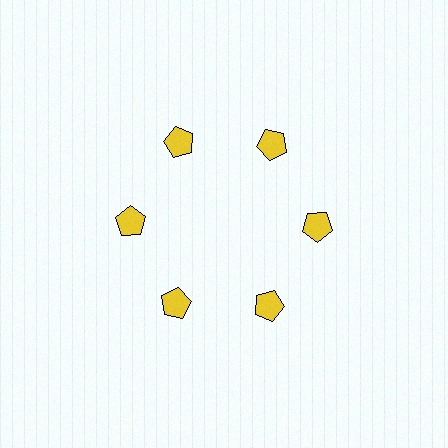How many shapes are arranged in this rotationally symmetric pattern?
There are 6 shapes, arranged in 6 groups of 1.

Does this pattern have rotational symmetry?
Yes, this pattern has 6-fold rotational symmetry. It looks the same after rotating 60 degrees around the center.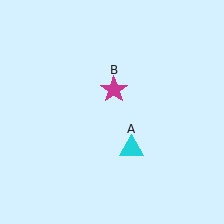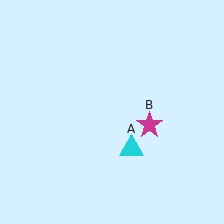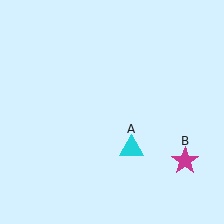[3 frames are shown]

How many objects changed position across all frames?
1 object changed position: magenta star (object B).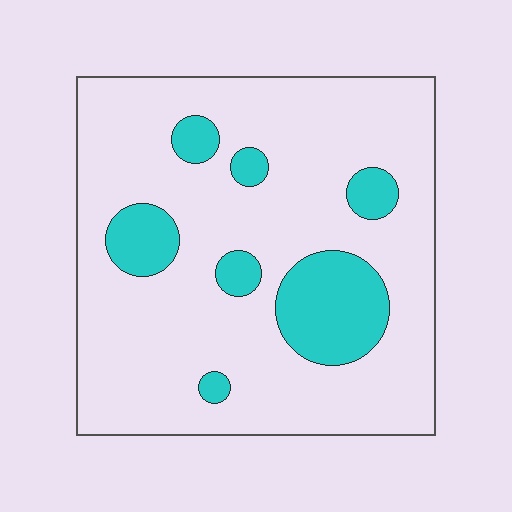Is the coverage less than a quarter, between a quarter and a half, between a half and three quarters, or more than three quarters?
Less than a quarter.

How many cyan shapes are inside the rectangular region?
7.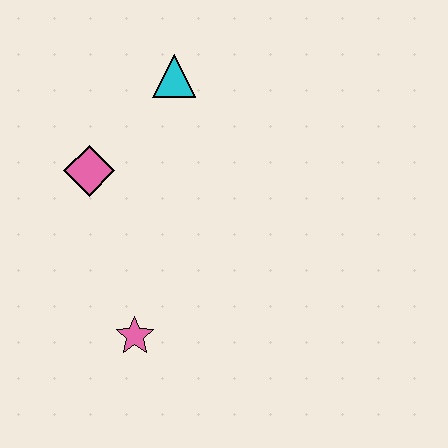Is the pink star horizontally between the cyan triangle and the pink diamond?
Yes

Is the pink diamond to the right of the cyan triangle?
No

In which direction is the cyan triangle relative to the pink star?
The cyan triangle is above the pink star.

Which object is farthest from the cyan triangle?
The pink star is farthest from the cyan triangle.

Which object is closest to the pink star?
The pink diamond is closest to the pink star.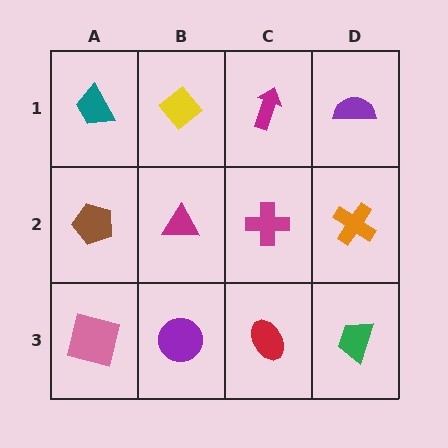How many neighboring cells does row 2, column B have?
4.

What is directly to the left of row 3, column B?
A pink square.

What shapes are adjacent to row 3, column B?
A magenta triangle (row 2, column B), a pink square (row 3, column A), a red ellipse (row 3, column C).